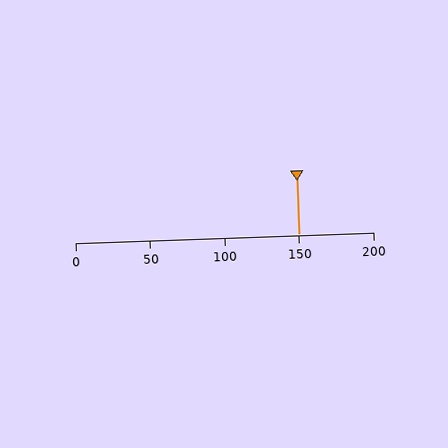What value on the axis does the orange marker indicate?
The marker indicates approximately 150.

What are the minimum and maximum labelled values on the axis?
The axis runs from 0 to 200.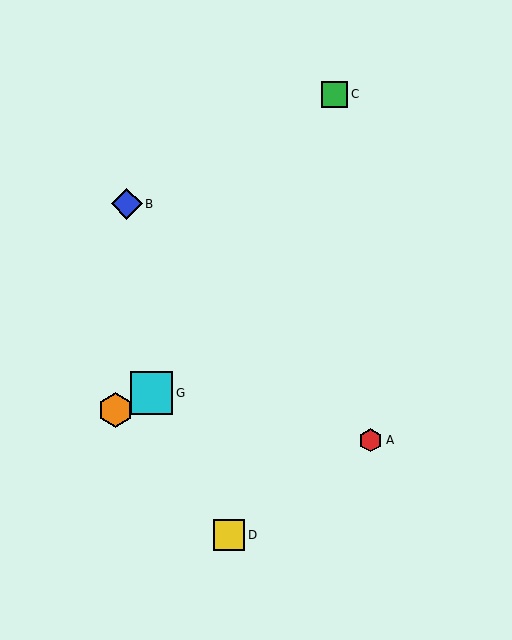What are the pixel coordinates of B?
Object B is at (127, 204).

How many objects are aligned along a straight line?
3 objects (E, F, G) are aligned along a straight line.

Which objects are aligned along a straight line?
Objects E, F, G are aligned along a straight line.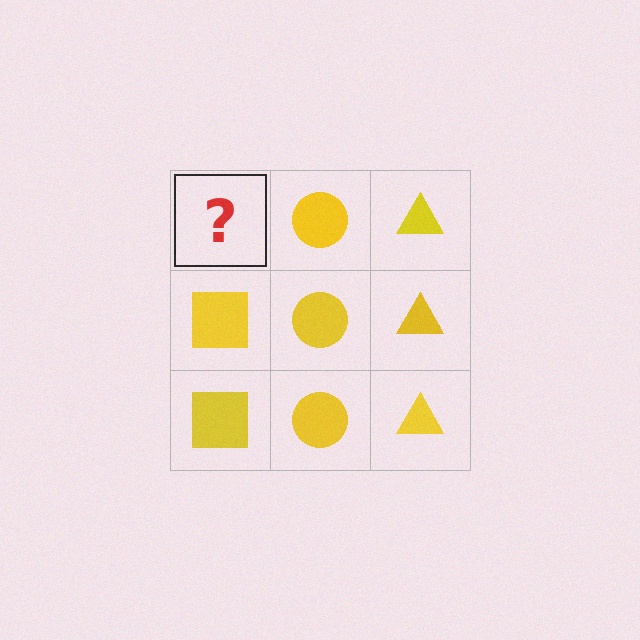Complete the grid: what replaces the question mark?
The question mark should be replaced with a yellow square.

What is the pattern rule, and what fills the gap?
The rule is that each column has a consistent shape. The gap should be filled with a yellow square.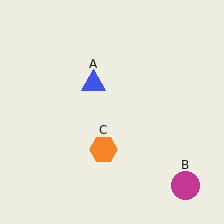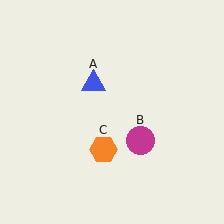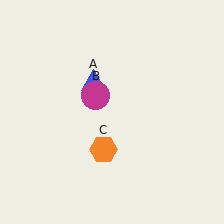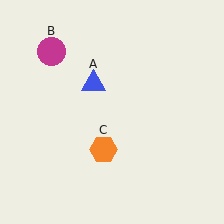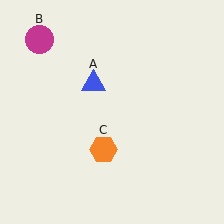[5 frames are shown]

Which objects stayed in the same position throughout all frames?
Blue triangle (object A) and orange hexagon (object C) remained stationary.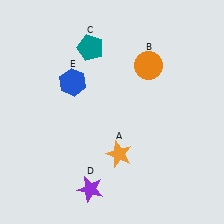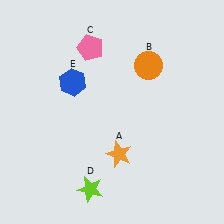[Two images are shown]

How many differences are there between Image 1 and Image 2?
There are 2 differences between the two images.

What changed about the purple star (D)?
In Image 1, D is purple. In Image 2, it changed to lime.